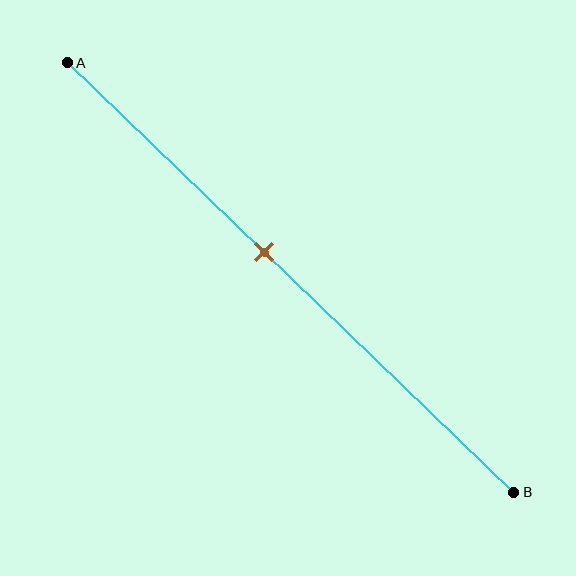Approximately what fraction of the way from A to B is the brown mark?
The brown mark is approximately 45% of the way from A to B.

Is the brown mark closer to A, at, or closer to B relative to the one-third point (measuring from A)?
The brown mark is closer to point B than the one-third point of segment AB.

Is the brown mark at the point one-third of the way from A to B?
No, the mark is at about 45% from A, not at the 33% one-third point.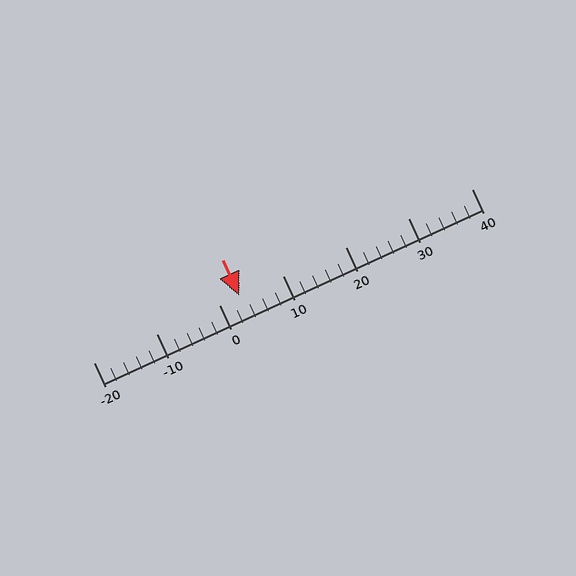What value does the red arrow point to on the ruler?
The red arrow points to approximately 3.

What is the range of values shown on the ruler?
The ruler shows values from -20 to 40.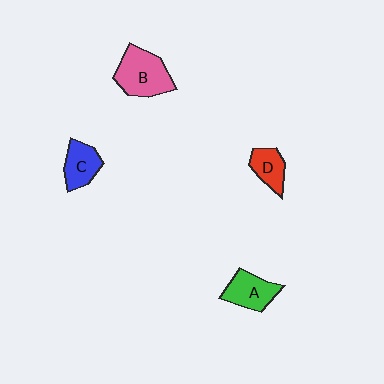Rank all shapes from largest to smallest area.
From largest to smallest: B (pink), A (green), C (blue), D (red).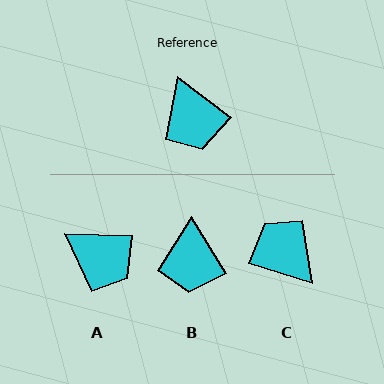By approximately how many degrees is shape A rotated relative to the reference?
Approximately 36 degrees counter-clockwise.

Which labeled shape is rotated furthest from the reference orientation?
C, about 160 degrees away.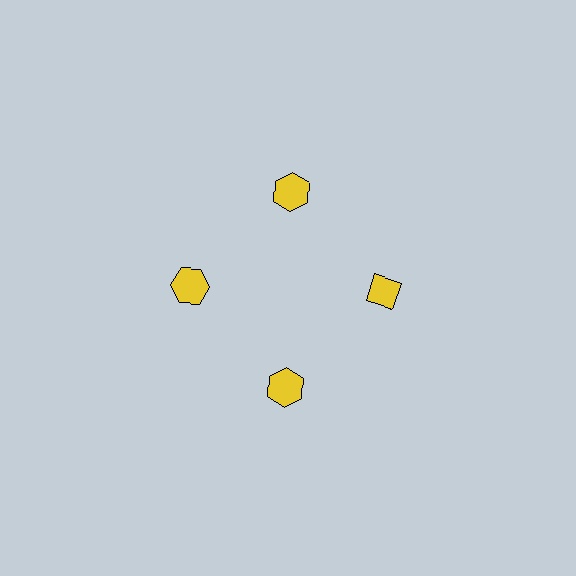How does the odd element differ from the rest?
It has a different shape: diamond instead of hexagon.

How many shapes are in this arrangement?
There are 4 shapes arranged in a ring pattern.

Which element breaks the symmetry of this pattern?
The yellow diamond at roughly the 3 o'clock position breaks the symmetry. All other shapes are yellow hexagons.